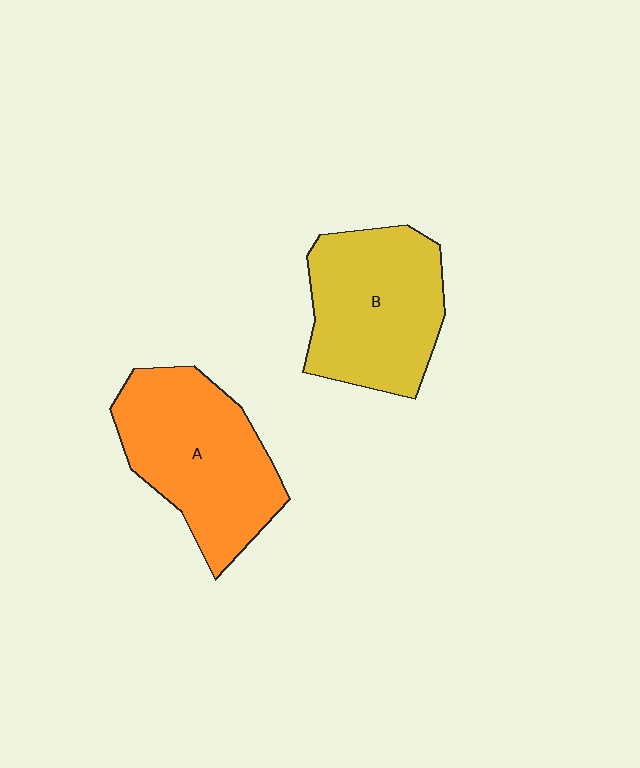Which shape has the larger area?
Shape A (orange).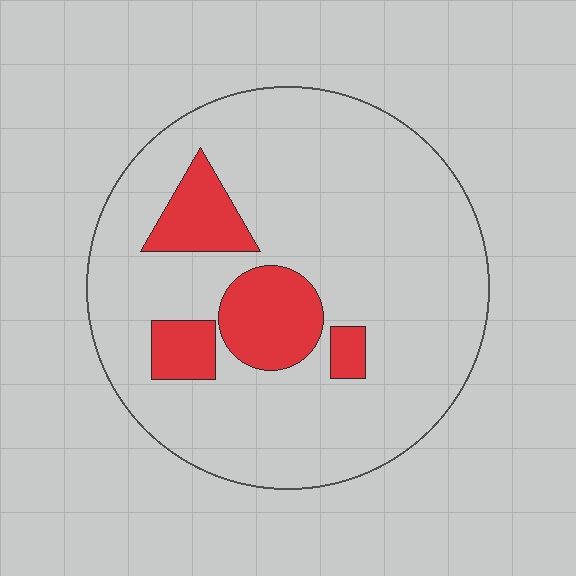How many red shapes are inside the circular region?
4.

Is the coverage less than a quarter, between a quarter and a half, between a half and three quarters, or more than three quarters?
Less than a quarter.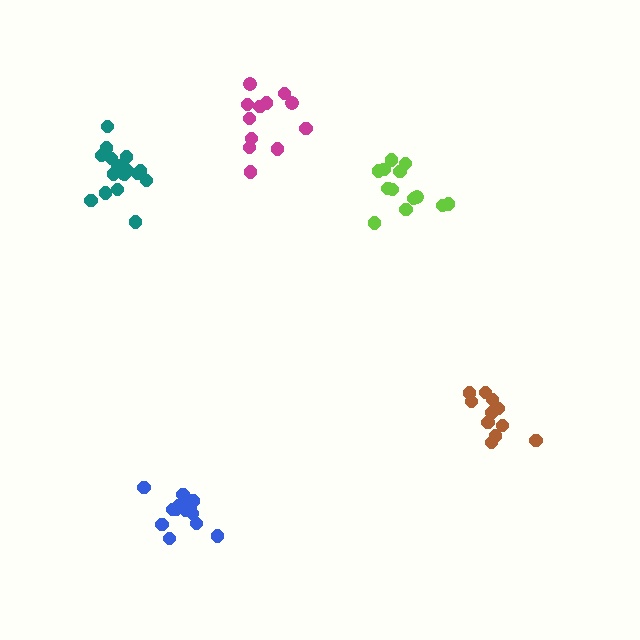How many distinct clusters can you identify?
There are 5 distinct clusters.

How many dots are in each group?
Group 1: 13 dots, Group 2: 11 dots, Group 3: 12 dots, Group 4: 17 dots, Group 5: 17 dots (70 total).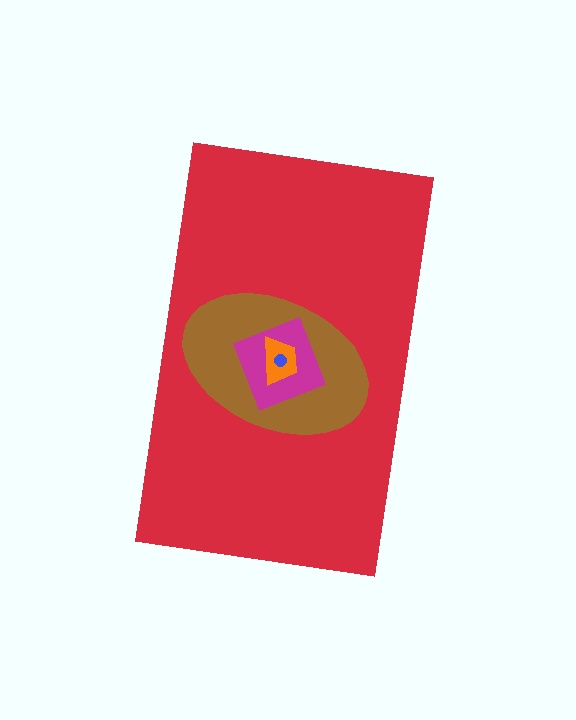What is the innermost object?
The blue circle.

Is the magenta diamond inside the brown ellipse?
Yes.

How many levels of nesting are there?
5.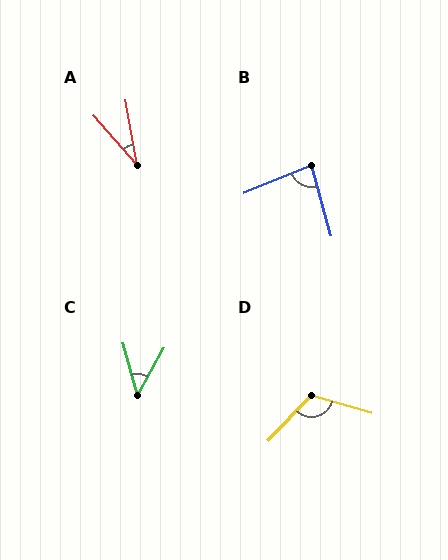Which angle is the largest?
D, at approximately 117 degrees.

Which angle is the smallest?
A, at approximately 31 degrees.